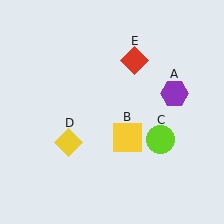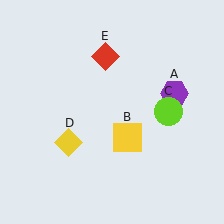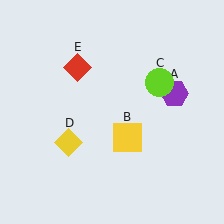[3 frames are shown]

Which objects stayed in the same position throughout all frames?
Purple hexagon (object A) and yellow square (object B) and yellow diamond (object D) remained stationary.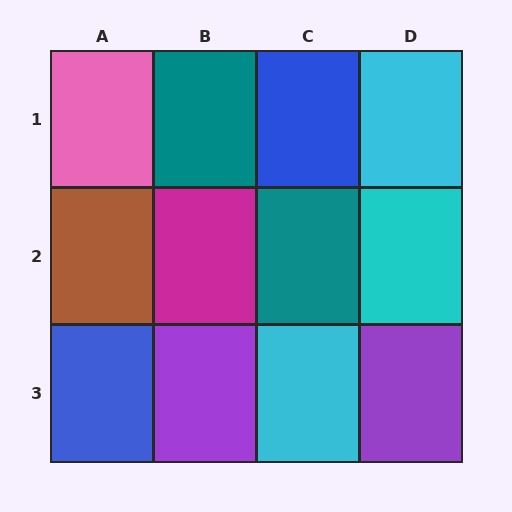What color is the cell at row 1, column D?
Cyan.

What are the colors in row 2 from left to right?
Brown, magenta, teal, cyan.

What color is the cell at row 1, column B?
Teal.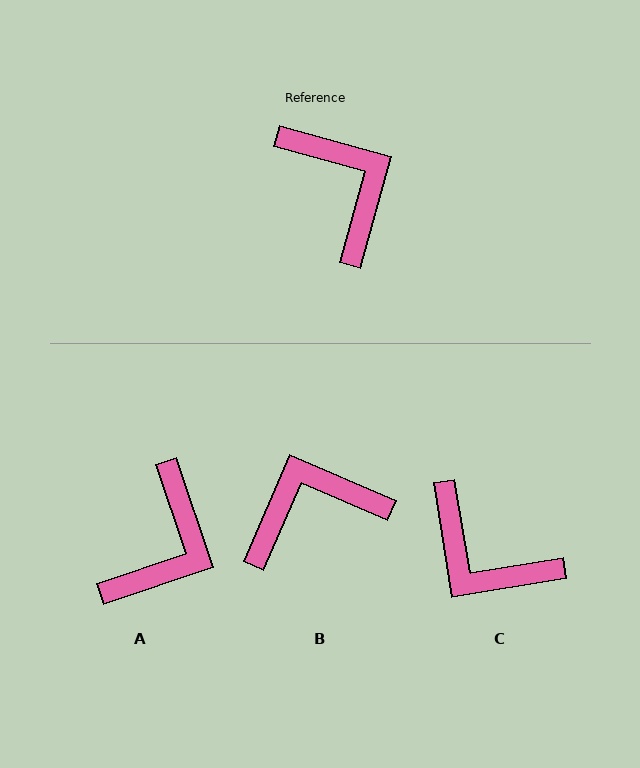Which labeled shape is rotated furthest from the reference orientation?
C, about 155 degrees away.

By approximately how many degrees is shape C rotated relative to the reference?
Approximately 155 degrees clockwise.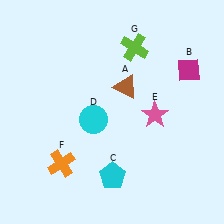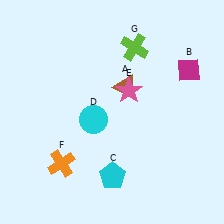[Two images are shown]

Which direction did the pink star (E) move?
The pink star (E) moved left.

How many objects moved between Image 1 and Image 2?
1 object moved between the two images.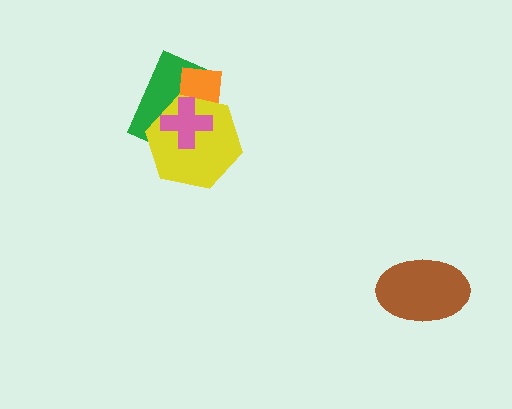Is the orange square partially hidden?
Yes, it is partially covered by another shape.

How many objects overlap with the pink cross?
3 objects overlap with the pink cross.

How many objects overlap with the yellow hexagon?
3 objects overlap with the yellow hexagon.